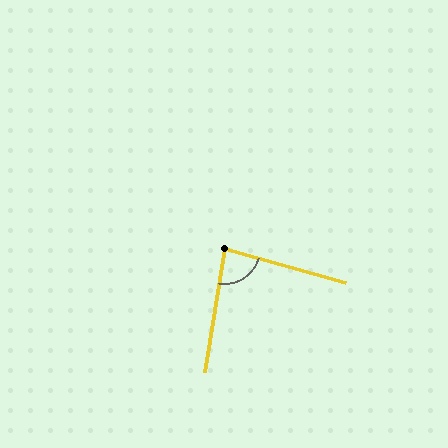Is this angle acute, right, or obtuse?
It is acute.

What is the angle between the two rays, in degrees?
Approximately 84 degrees.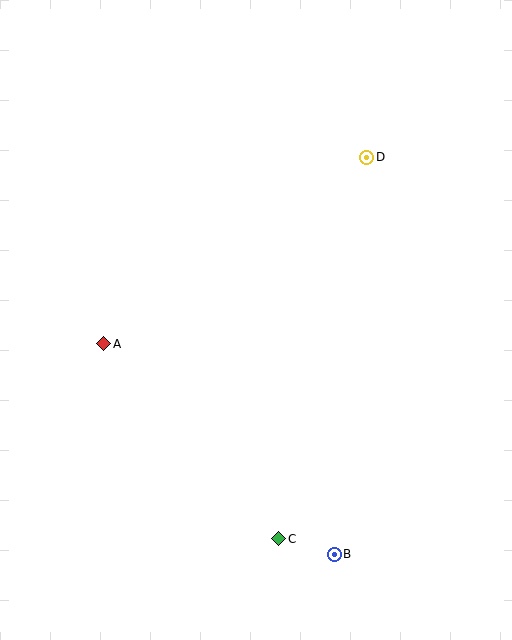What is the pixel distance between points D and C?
The distance between D and C is 391 pixels.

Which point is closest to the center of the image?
Point A at (104, 344) is closest to the center.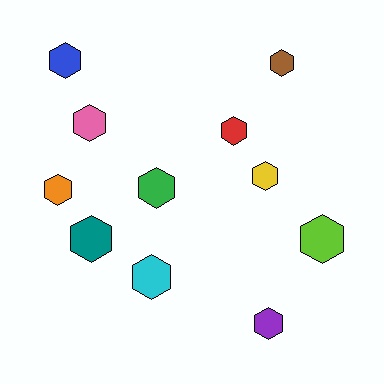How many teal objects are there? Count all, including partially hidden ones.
There is 1 teal object.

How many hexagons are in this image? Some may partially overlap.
There are 11 hexagons.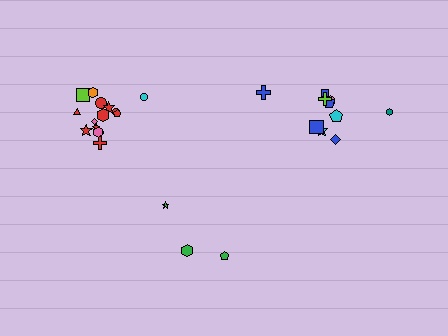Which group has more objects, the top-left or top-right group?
The top-left group.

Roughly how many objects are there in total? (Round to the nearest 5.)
Roughly 30 objects in total.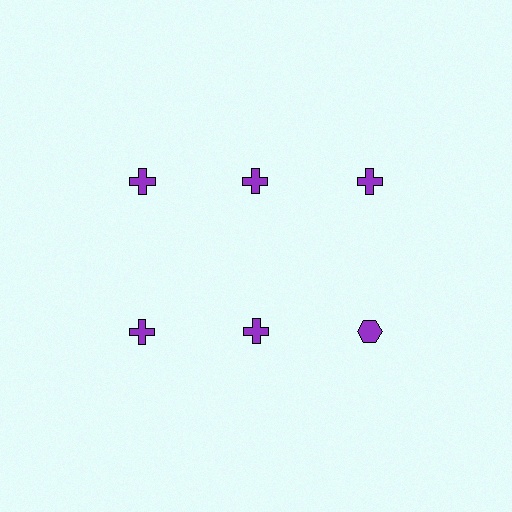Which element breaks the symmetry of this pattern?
The purple hexagon in the second row, center column breaks the symmetry. All other shapes are purple crosses.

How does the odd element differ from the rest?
It has a different shape: hexagon instead of cross.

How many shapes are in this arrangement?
There are 6 shapes arranged in a grid pattern.